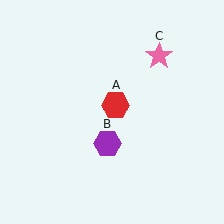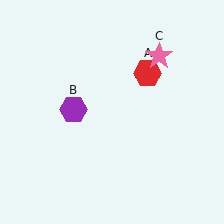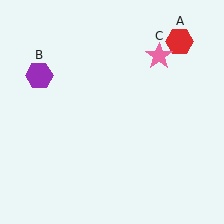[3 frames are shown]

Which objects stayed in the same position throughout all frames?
Pink star (object C) remained stationary.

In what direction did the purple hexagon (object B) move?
The purple hexagon (object B) moved up and to the left.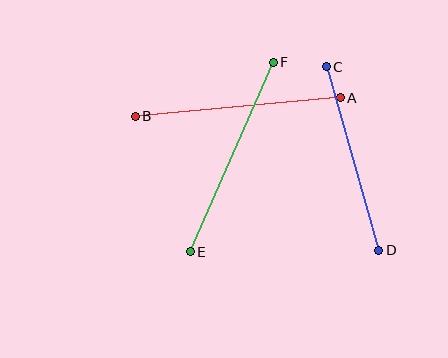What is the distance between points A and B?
The distance is approximately 206 pixels.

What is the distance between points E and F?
The distance is approximately 207 pixels.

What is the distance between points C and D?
The distance is approximately 191 pixels.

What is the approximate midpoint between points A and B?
The midpoint is at approximately (238, 107) pixels.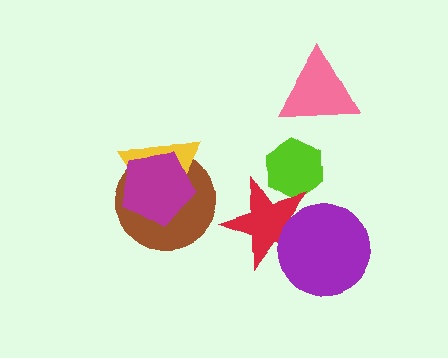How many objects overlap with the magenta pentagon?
2 objects overlap with the magenta pentagon.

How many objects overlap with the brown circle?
2 objects overlap with the brown circle.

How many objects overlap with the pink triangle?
0 objects overlap with the pink triangle.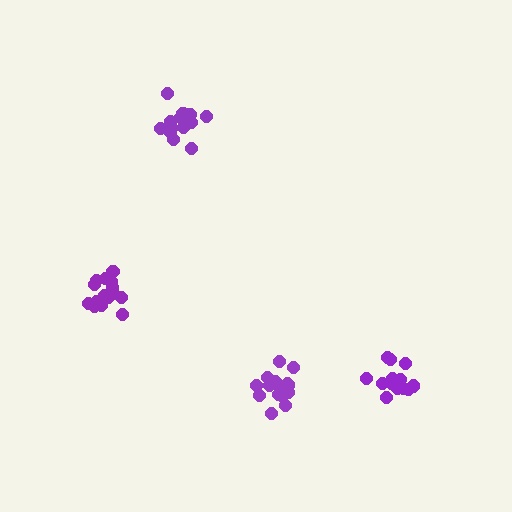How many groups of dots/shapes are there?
There are 4 groups.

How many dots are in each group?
Group 1: 14 dots, Group 2: 17 dots, Group 3: 14 dots, Group 4: 15 dots (60 total).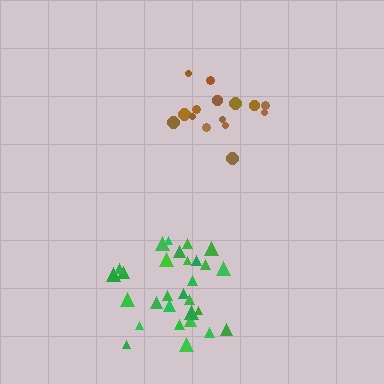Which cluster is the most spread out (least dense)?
Brown.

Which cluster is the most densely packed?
Green.